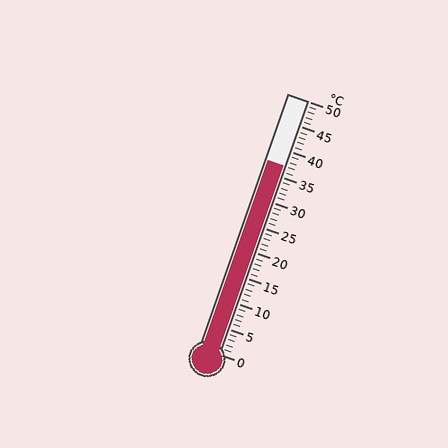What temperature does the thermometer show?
The thermometer shows approximately 37°C.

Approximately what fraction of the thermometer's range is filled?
The thermometer is filled to approximately 75% of its range.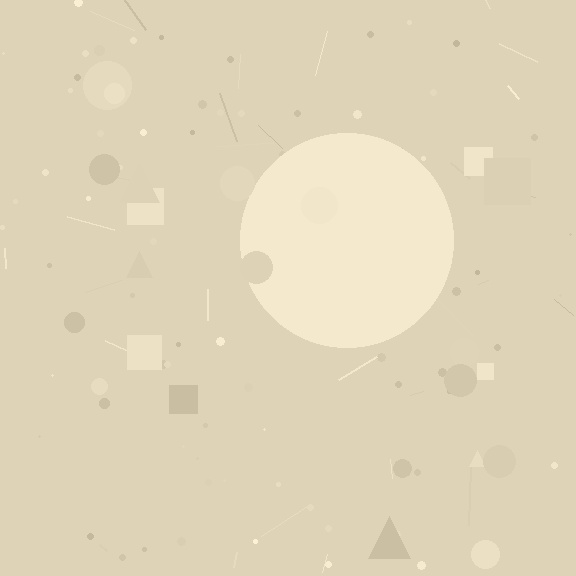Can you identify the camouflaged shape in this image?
The camouflaged shape is a circle.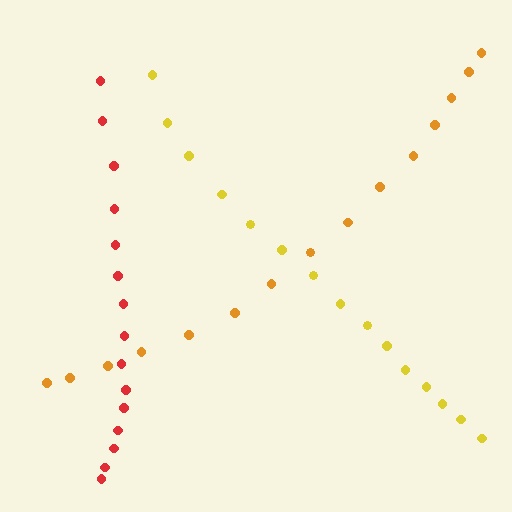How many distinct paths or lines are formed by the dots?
There are 3 distinct paths.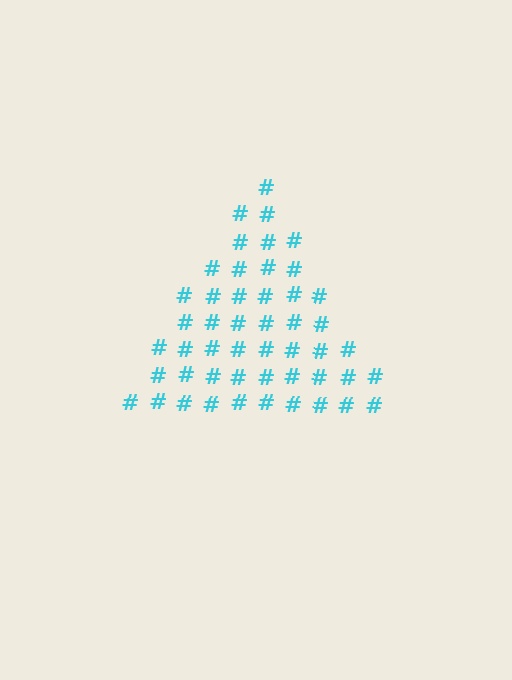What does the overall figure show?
The overall figure shows a triangle.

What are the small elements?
The small elements are hash symbols.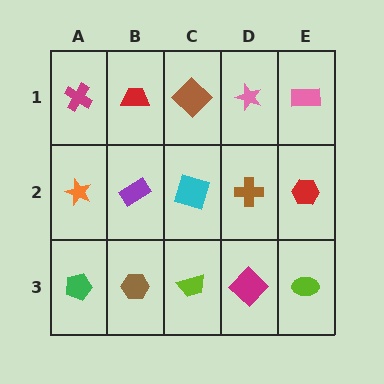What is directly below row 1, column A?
An orange star.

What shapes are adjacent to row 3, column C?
A cyan square (row 2, column C), a brown hexagon (row 3, column B), a magenta diamond (row 3, column D).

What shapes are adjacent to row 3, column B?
A purple rectangle (row 2, column B), a green pentagon (row 3, column A), a lime trapezoid (row 3, column C).